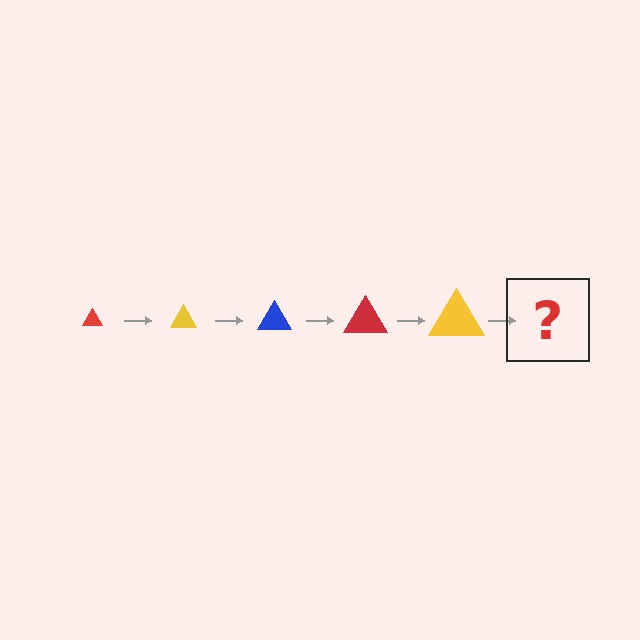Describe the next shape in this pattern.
It should be a blue triangle, larger than the previous one.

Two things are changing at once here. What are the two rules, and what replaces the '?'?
The two rules are that the triangle grows larger each step and the color cycles through red, yellow, and blue. The '?' should be a blue triangle, larger than the previous one.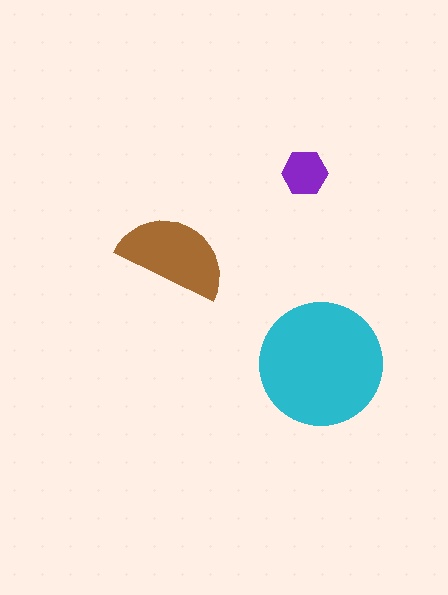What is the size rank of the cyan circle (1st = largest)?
1st.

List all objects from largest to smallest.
The cyan circle, the brown semicircle, the purple hexagon.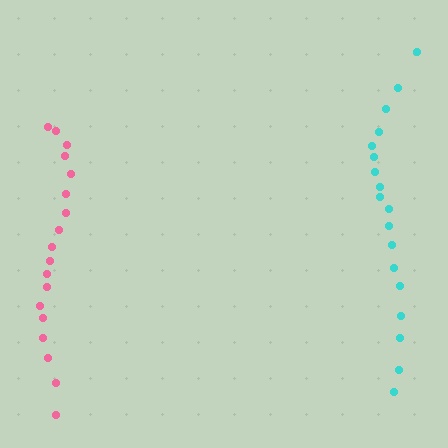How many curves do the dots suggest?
There are 2 distinct paths.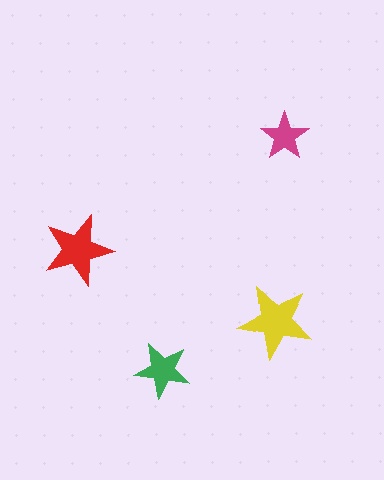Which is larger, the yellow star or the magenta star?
The yellow one.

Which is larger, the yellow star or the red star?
The yellow one.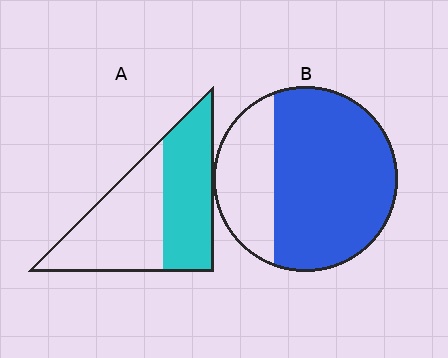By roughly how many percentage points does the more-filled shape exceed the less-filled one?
By roughly 25 percentage points (B over A).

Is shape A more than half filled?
Roughly half.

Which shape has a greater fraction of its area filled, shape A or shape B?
Shape B.